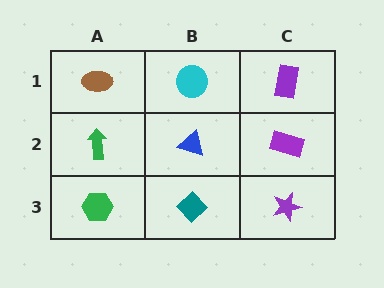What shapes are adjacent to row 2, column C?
A purple rectangle (row 1, column C), a purple star (row 3, column C), a blue triangle (row 2, column B).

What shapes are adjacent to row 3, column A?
A green arrow (row 2, column A), a teal diamond (row 3, column B).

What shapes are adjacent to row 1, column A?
A green arrow (row 2, column A), a cyan circle (row 1, column B).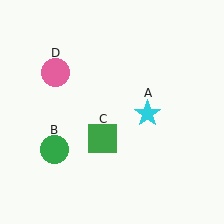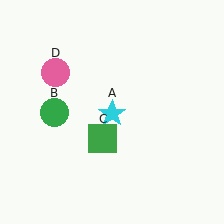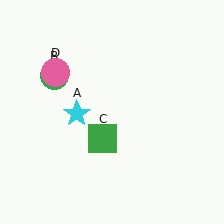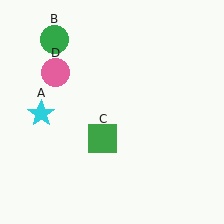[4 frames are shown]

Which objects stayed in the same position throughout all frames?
Green square (object C) and pink circle (object D) remained stationary.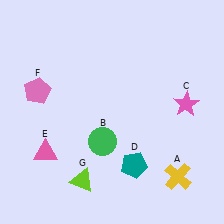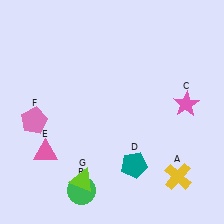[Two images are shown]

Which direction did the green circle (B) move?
The green circle (B) moved down.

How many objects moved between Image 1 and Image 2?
2 objects moved between the two images.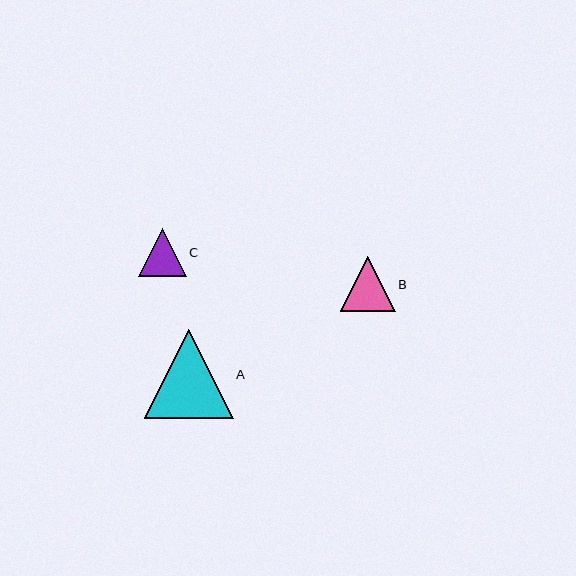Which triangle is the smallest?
Triangle C is the smallest with a size of approximately 48 pixels.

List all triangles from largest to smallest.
From largest to smallest: A, B, C.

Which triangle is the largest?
Triangle A is the largest with a size of approximately 89 pixels.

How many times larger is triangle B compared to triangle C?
Triangle B is approximately 1.1 times the size of triangle C.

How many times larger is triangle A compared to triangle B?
Triangle A is approximately 1.6 times the size of triangle B.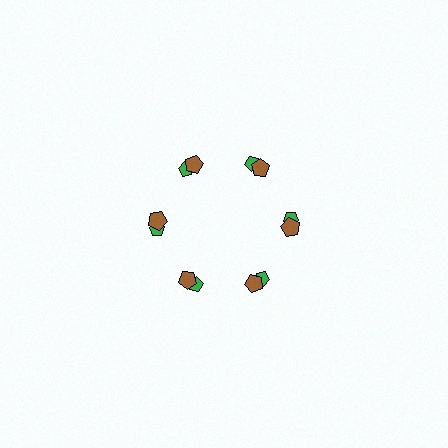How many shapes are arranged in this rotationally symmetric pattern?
There are 12 shapes, arranged in 6 groups of 2.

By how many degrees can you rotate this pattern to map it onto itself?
The pattern maps onto itself every 60 degrees of rotation.